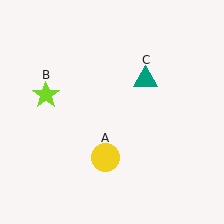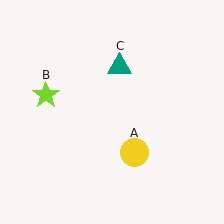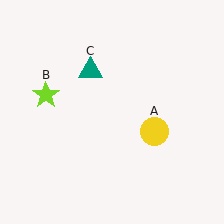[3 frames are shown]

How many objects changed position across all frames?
2 objects changed position: yellow circle (object A), teal triangle (object C).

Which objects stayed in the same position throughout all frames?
Lime star (object B) remained stationary.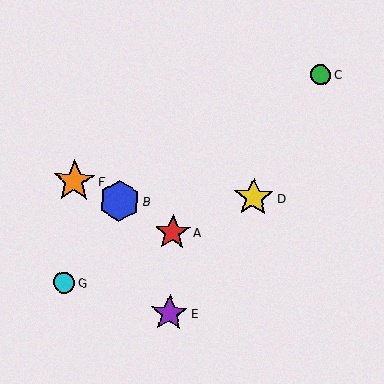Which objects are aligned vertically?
Objects A, E are aligned vertically.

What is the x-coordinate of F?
Object F is at x≈74.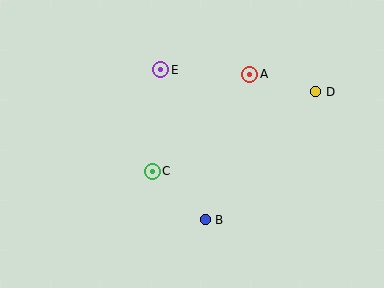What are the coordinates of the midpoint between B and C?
The midpoint between B and C is at (179, 195).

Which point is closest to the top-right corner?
Point D is closest to the top-right corner.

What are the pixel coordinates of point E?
Point E is at (161, 70).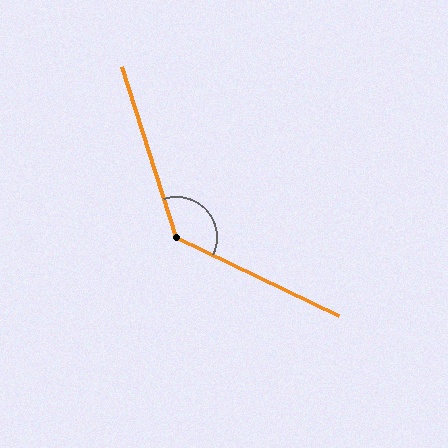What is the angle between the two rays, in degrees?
Approximately 133 degrees.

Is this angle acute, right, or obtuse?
It is obtuse.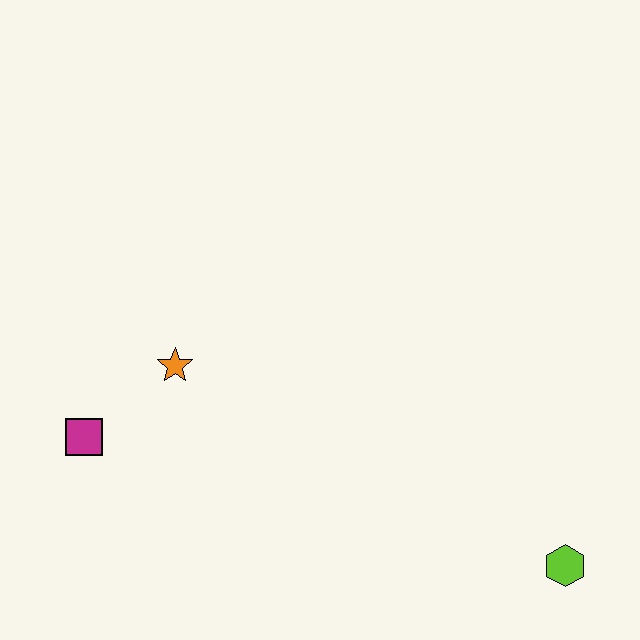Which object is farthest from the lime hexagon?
The magenta square is farthest from the lime hexagon.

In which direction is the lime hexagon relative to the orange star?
The lime hexagon is to the right of the orange star.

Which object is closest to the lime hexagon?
The orange star is closest to the lime hexagon.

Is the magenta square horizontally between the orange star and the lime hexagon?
No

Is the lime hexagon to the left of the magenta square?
No